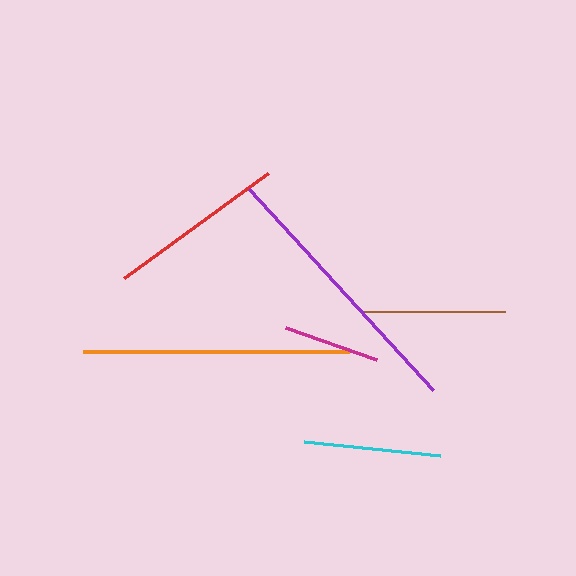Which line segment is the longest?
The purple line is the longest at approximately 273 pixels.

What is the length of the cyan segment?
The cyan segment is approximately 137 pixels long.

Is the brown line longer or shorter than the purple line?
The purple line is longer than the brown line.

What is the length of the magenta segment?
The magenta segment is approximately 96 pixels long.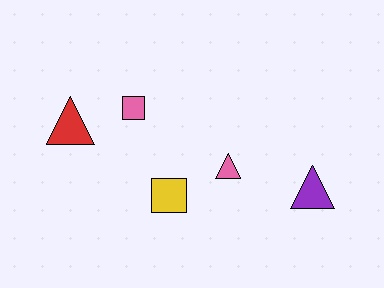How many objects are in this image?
There are 5 objects.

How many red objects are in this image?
There is 1 red object.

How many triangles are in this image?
There are 3 triangles.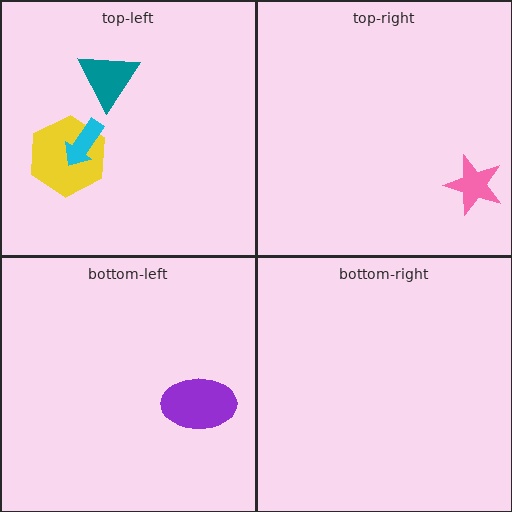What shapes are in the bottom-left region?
The purple ellipse.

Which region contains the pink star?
The top-right region.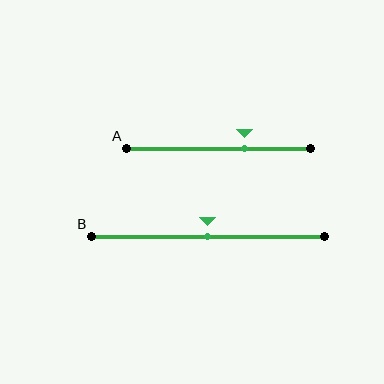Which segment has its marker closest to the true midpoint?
Segment B has its marker closest to the true midpoint.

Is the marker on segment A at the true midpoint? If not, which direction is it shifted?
No, the marker on segment A is shifted to the right by about 14% of the segment length.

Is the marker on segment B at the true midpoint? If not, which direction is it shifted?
Yes, the marker on segment B is at the true midpoint.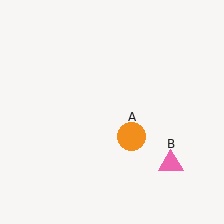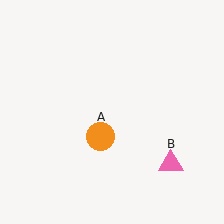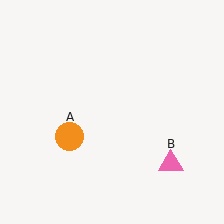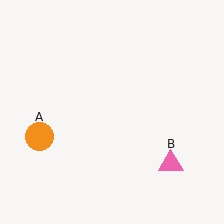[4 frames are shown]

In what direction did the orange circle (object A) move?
The orange circle (object A) moved left.